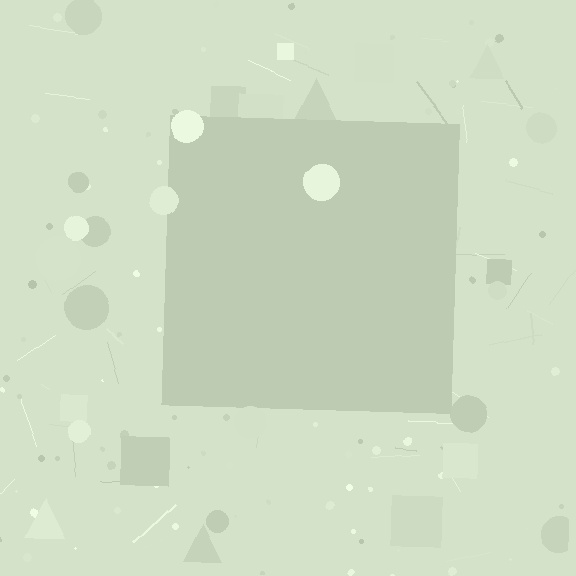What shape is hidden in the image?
A square is hidden in the image.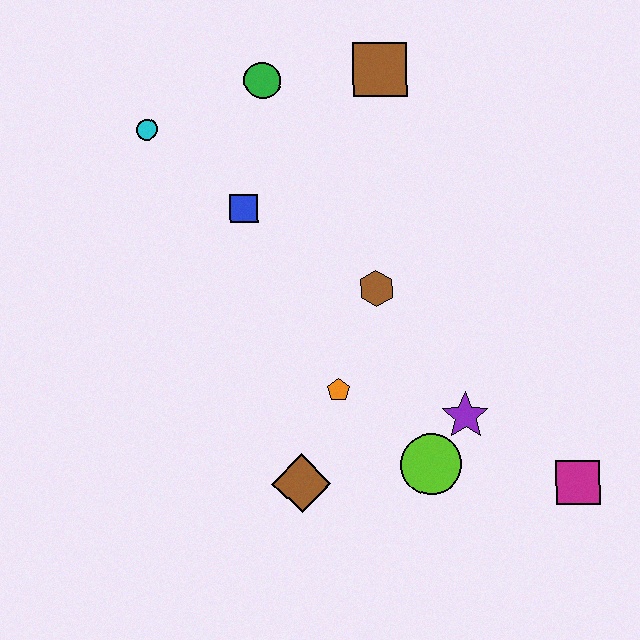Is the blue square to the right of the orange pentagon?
No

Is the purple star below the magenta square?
No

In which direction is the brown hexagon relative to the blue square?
The brown hexagon is to the right of the blue square.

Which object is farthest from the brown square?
The magenta square is farthest from the brown square.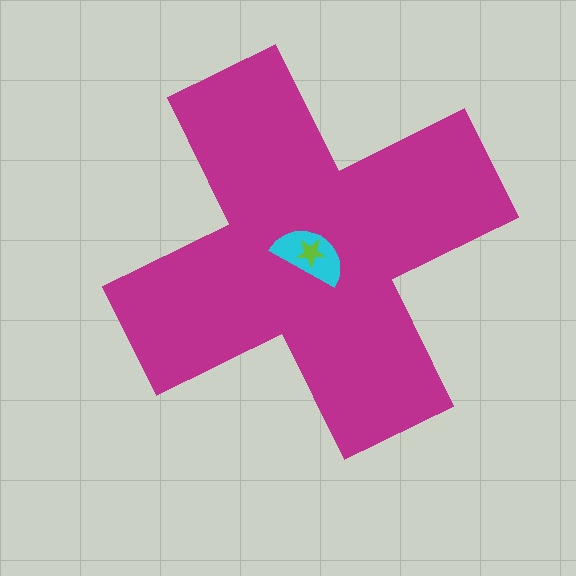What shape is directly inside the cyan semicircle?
The lime star.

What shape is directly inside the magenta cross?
The cyan semicircle.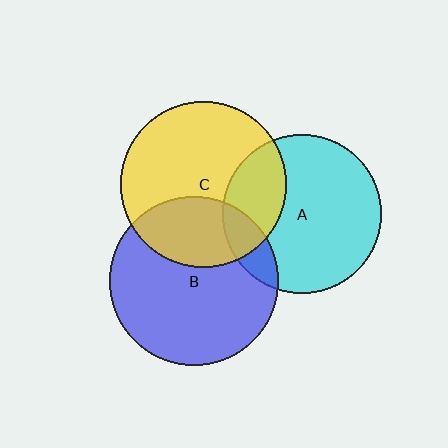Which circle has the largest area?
Circle B (blue).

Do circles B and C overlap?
Yes.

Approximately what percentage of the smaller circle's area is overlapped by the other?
Approximately 30%.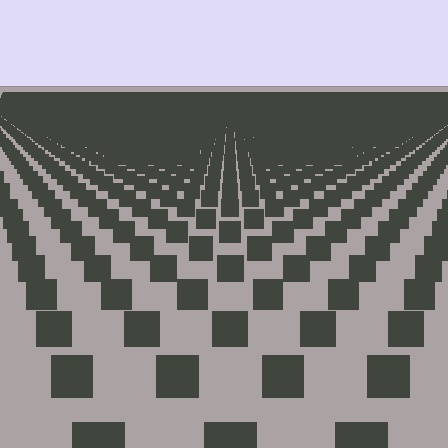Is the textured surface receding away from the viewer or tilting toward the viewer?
The surface is receding away from the viewer. Texture elements get smaller and denser toward the top.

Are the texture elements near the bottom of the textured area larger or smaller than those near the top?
Larger. Near the bottom, elements are closer to the viewer and appear at a bigger on-screen size.